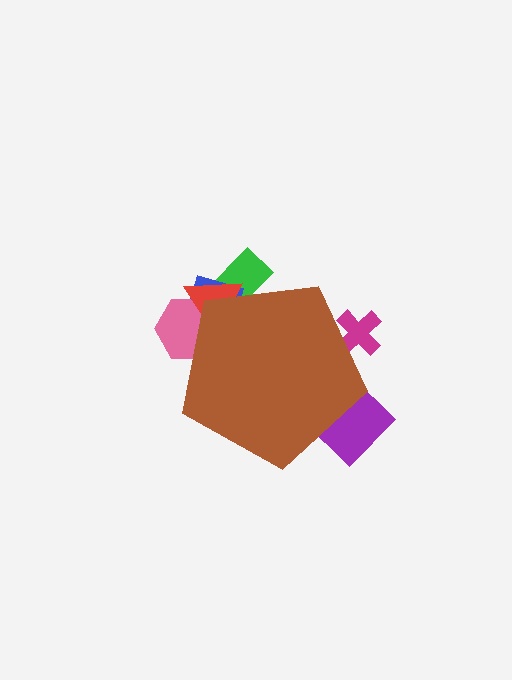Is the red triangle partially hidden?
Yes, the red triangle is partially hidden behind the brown pentagon.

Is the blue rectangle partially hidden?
Yes, the blue rectangle is partially hidden behind the brown pentagon.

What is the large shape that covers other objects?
A brown pentagon.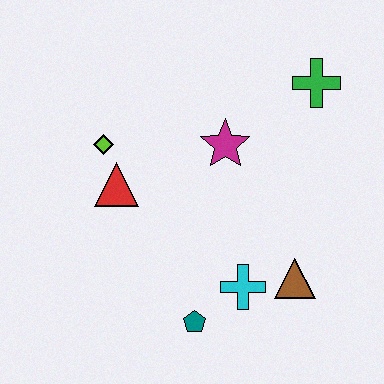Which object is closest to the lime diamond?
The red triangle is closest to the lime diamond.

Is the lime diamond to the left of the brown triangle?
Yes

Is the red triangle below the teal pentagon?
No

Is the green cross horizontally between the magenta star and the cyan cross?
No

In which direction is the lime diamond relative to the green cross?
The lime diamond is to the left of the green cross.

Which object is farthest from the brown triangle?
The lime diamond is farthest from the brown triangle.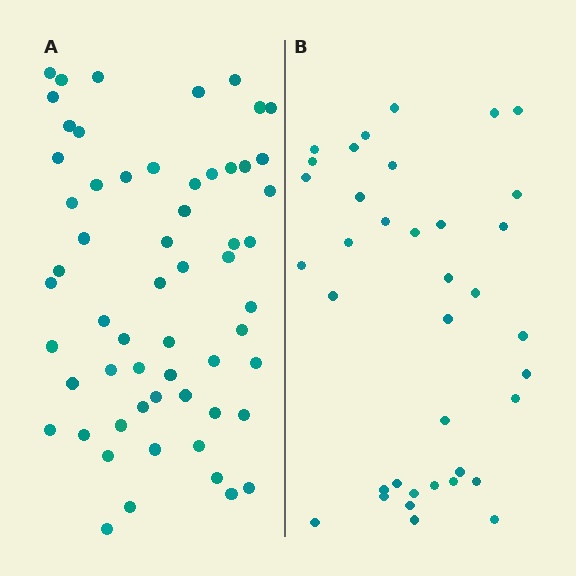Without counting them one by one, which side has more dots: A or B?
Region A (the left region) has more dots.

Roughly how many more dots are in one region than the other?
Region A has approximately 20 more dots than region B.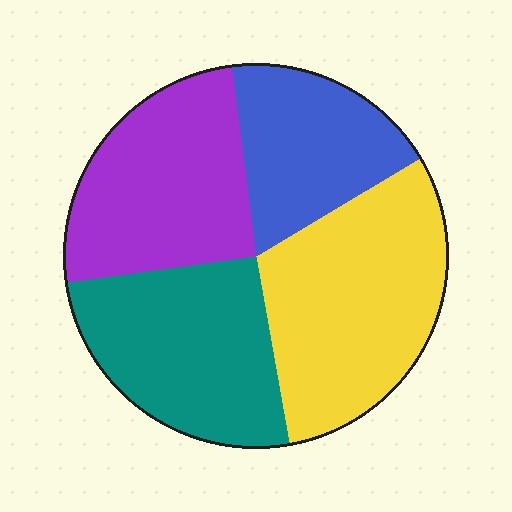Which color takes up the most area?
Yellow, at roughly 30%.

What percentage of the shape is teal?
Teal takes up about one quarter (1/4) of the shape.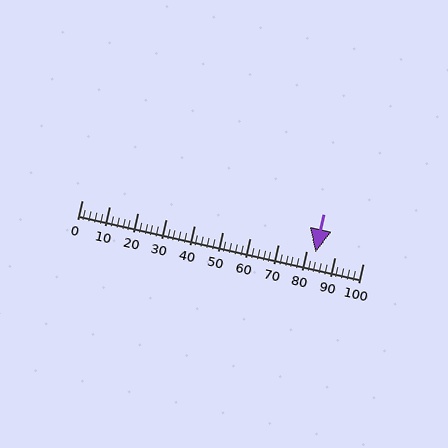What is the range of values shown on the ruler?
The ruler shows values from 0 to 100.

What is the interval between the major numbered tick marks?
The major tick marks are spaced 10 units apart.